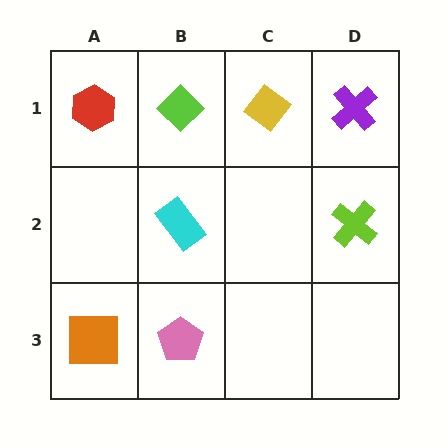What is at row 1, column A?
A red hexagon.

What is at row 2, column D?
A lime cross.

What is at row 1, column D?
A purple cross.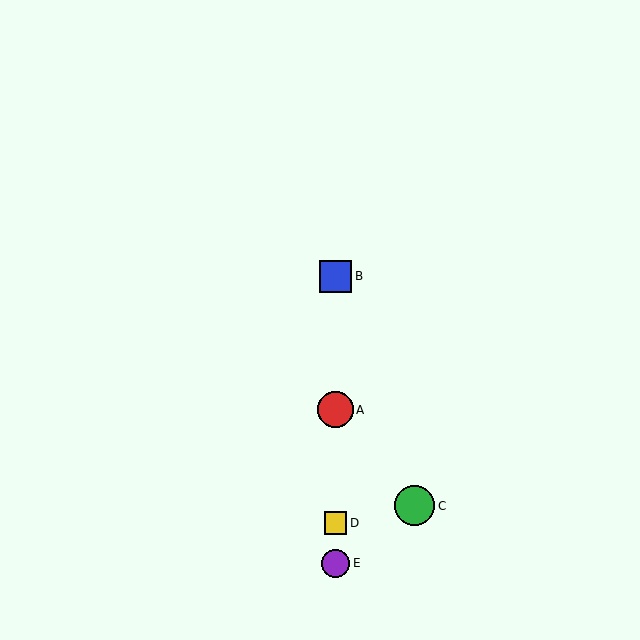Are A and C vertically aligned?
No, A is at x≈336 and C is at x≈415.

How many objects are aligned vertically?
4 objects (A, B, D, E) are aligned vertically.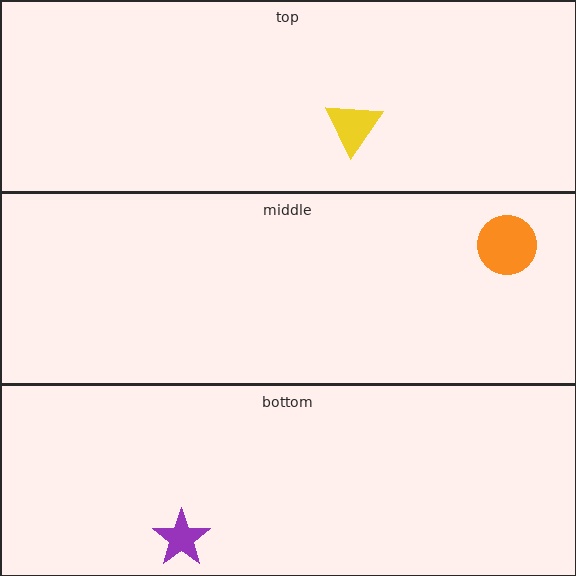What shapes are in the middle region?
The orange circle.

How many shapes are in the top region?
1.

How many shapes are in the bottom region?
1.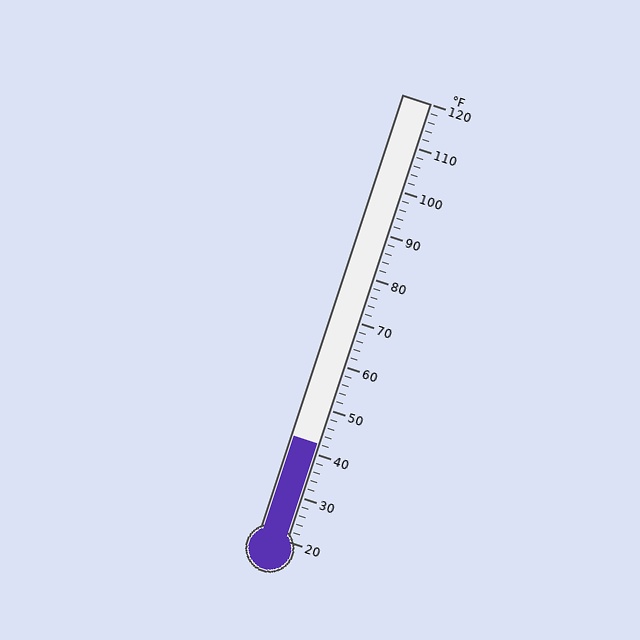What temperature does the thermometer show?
The thermometer shows approximately 42°F.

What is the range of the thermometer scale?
The thermometer scale ranges from 20°F to 120°F.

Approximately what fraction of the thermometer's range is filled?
The thermometer is filled to approximately 20% of its range.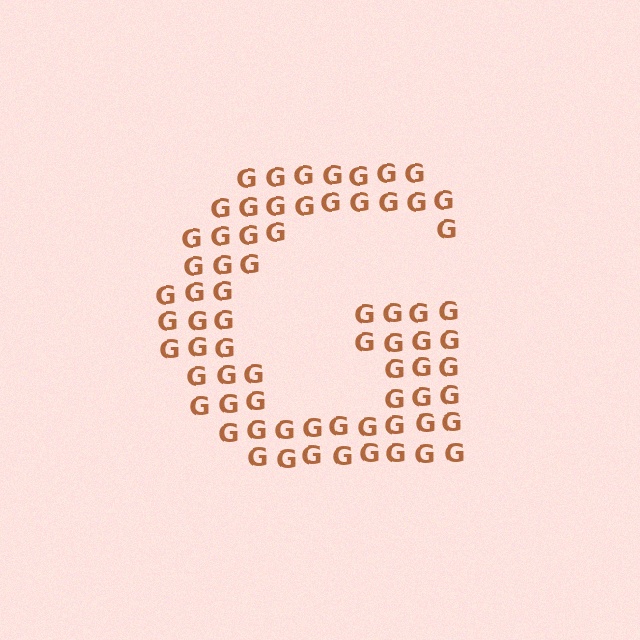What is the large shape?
The large shape is the letter G.